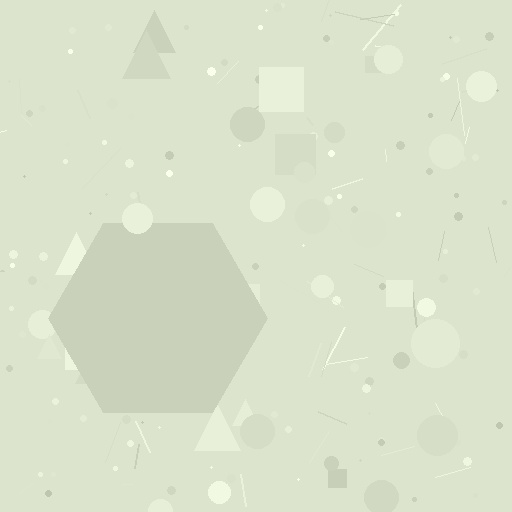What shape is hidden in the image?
A hexagon is hidden in the image.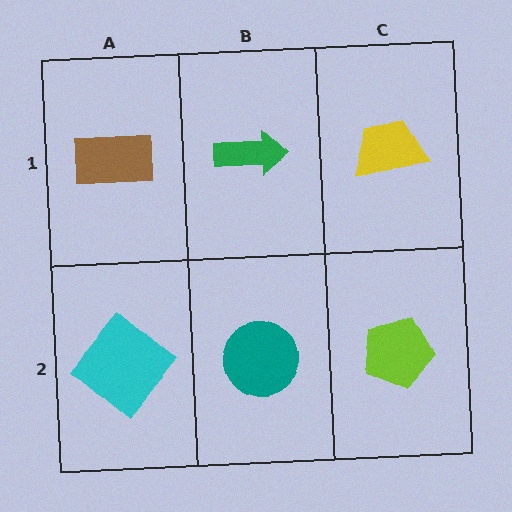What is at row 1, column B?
A green arrow.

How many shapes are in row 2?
3 shapes.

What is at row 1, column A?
A brown rectangle.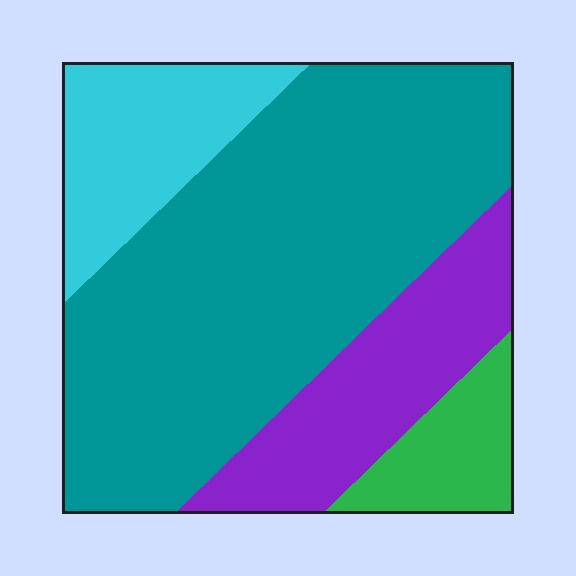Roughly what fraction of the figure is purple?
Purple takes up about one fifth (1/5) of the figure.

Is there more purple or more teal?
Teal.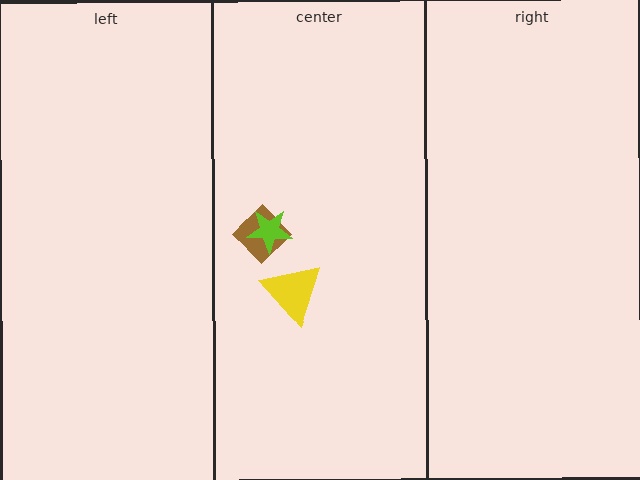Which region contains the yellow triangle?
The center region.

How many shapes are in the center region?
3.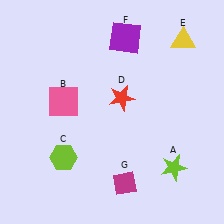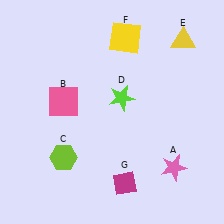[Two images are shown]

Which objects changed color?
A changed from lime to pink. D changed from red to lime. F changed from purple to yellow.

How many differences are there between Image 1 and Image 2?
There are 3 differences between the two images.